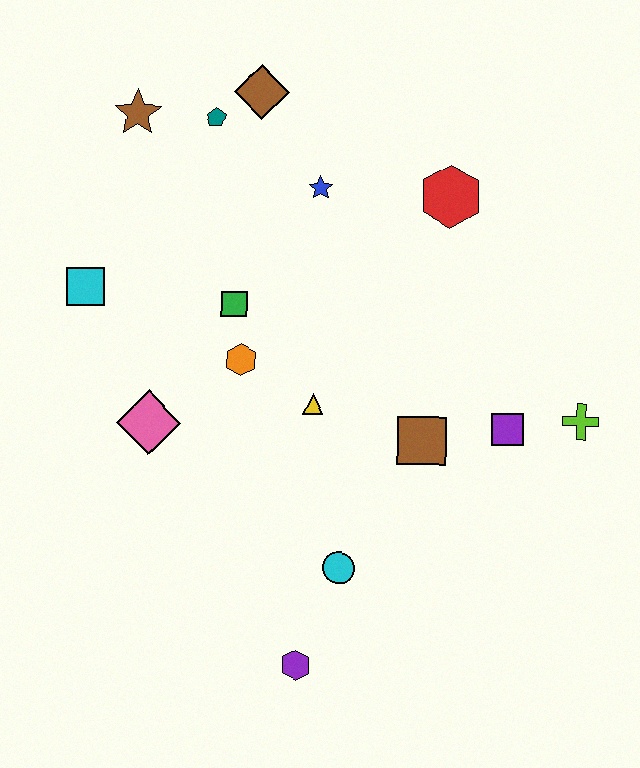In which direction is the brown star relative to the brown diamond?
The brown star is to the left of the brown diamond.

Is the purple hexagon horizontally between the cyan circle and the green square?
Yes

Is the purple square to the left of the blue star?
No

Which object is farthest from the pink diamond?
The lime cross is farthest from the pink diamond.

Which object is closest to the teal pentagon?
The brown diamond is closest to the teal pentagon.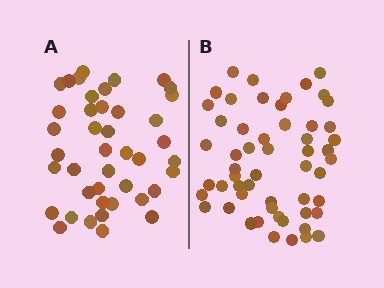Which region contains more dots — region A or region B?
Region B (the right region) has more dots.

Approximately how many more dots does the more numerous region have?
Region B has approximately 15 more dots than region A.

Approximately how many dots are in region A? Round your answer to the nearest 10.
About 40 dots. (The exact count is 42, which rounds to 40.)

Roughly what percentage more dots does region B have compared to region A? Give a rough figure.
About 30% more.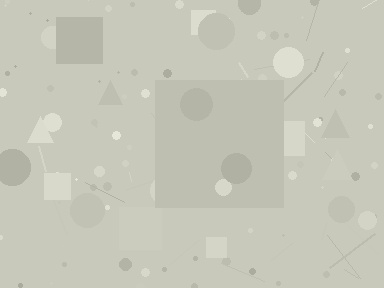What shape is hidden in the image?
A square is hidden in the image.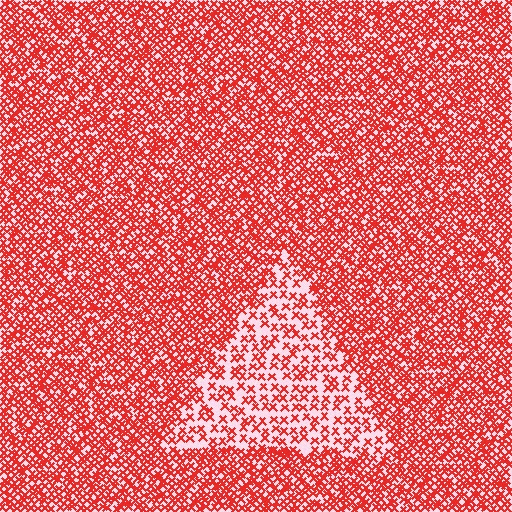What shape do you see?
I see a triangle.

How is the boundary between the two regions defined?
The boundary is defined by a change in element density (approximately 2.2x ratio). All elements are the same color, size, and shape.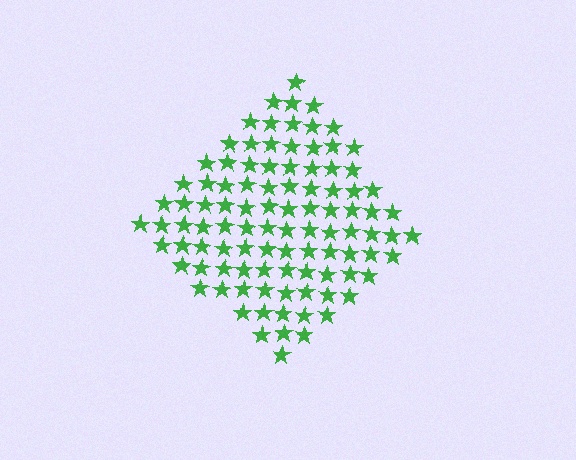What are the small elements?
The small elements are stars.